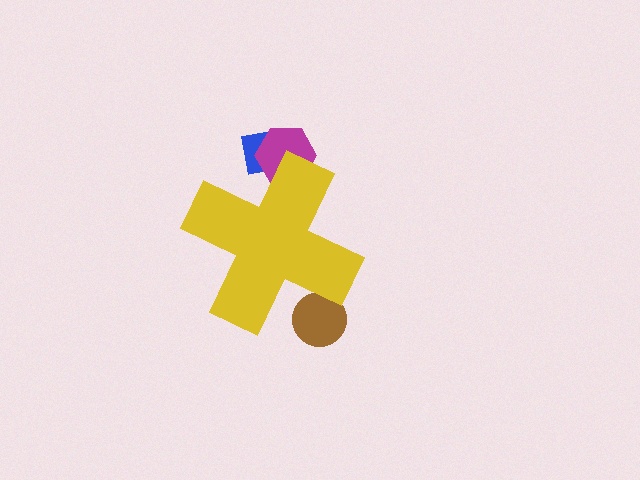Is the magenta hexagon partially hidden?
Yes, the magenta hexagon is partially hidden behind the yellow cross.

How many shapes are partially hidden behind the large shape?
3 shapes are partially hidden.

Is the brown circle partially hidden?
Yes, the brown circle is partially hidden behind the yellow cross.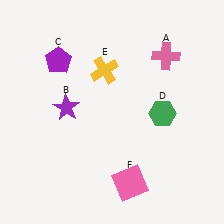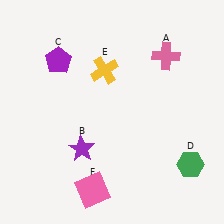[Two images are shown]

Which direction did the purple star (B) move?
The purple star (B) moved down.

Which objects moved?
The objects that moved are: the purple star (B), the green hexagon (D), the pink square (F).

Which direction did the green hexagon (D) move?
The green hexagon (D) moved down.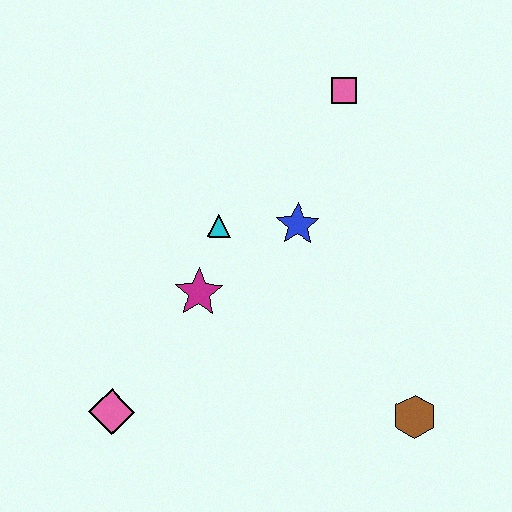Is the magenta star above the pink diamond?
Yes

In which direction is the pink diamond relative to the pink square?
The pink diamond is below the pink square.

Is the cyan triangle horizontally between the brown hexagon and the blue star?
No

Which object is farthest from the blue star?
The pink diamond is farthest from the blue star.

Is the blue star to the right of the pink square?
No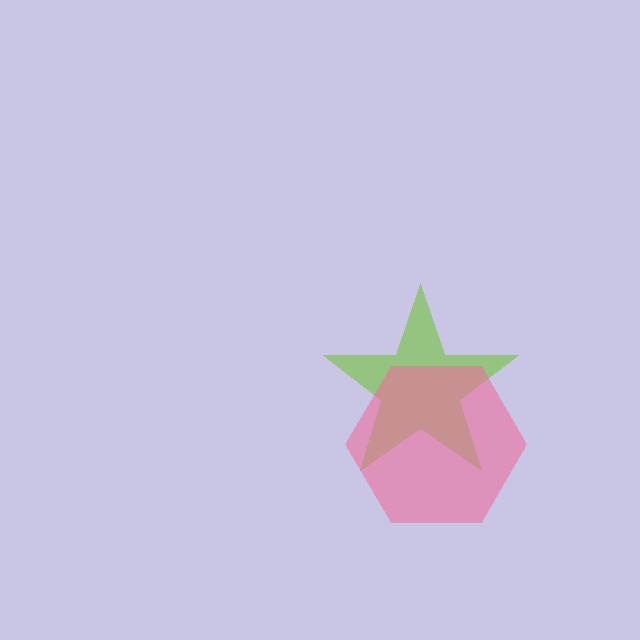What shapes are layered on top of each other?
The layered shapes are: a lime star, a pink hexagon.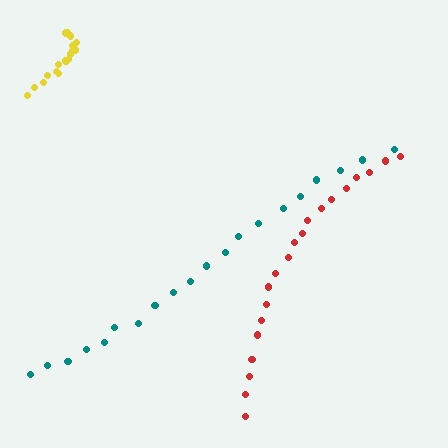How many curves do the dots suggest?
There are 3 distinct paths.